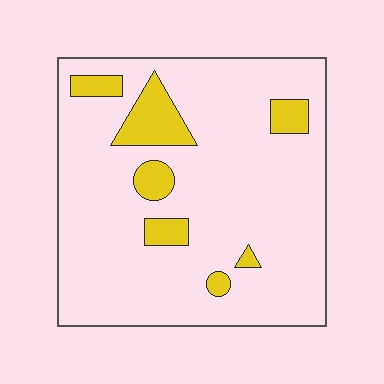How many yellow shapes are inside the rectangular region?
7.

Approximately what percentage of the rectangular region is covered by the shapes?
Approximately 15%.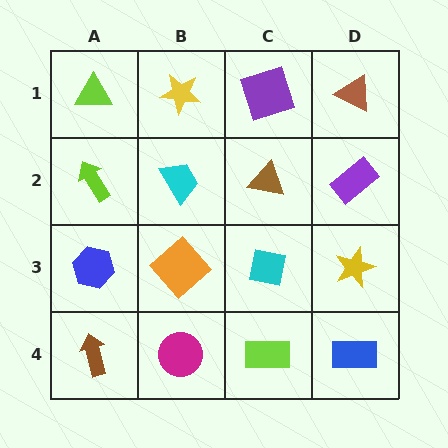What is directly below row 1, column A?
A lime arrow.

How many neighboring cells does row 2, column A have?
3.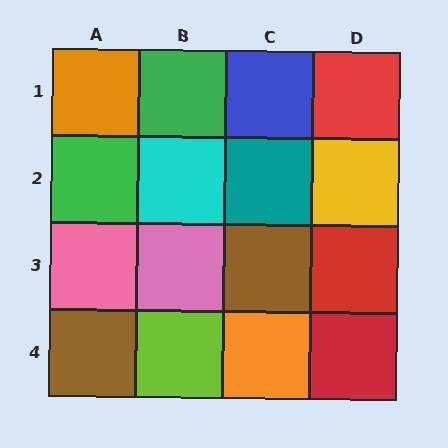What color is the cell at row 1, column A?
Orange.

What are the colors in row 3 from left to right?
Pink, pink, brown, red.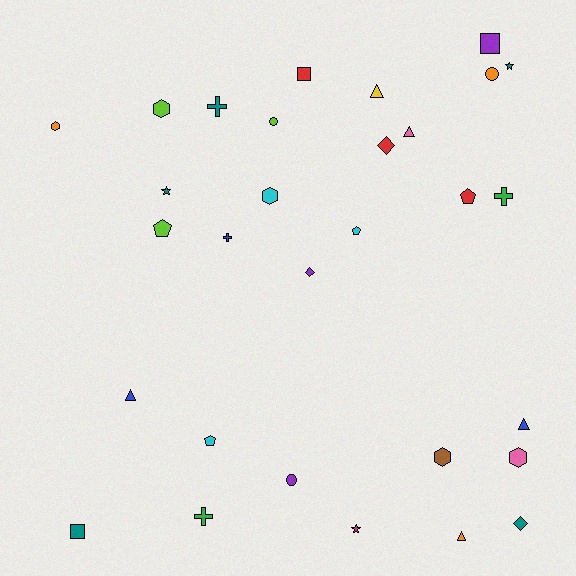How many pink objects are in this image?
There are 2 pink objects.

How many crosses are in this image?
There are 4 crosses.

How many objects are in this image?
There are 30 objects.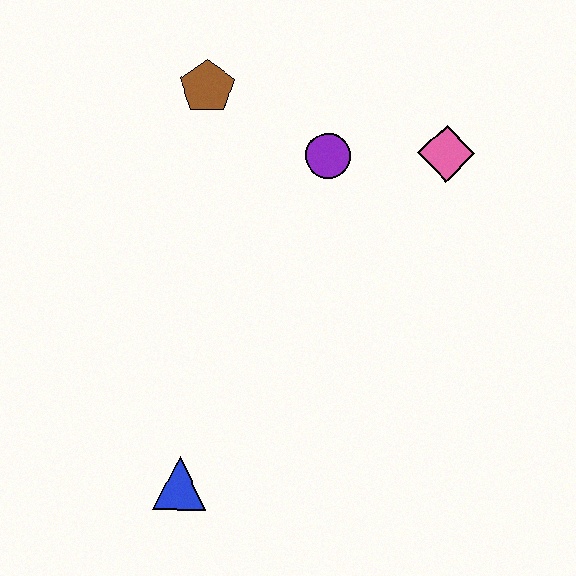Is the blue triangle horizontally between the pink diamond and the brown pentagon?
No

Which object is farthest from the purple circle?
The blue triangle is farthest from the purple circle.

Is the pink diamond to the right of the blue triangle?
Yes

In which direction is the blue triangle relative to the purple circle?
The blue triangle is below the purple circle.